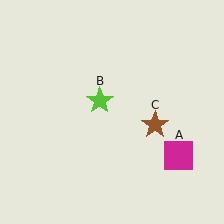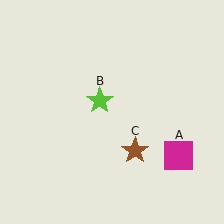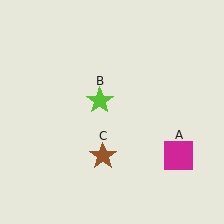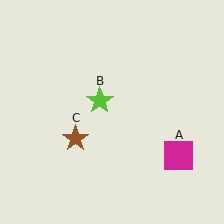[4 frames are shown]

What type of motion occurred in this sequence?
The brown star (object C) rotated clockwise around the center of the scene.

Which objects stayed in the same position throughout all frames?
Magenta square (object A) and lime star (object B) remained stationary.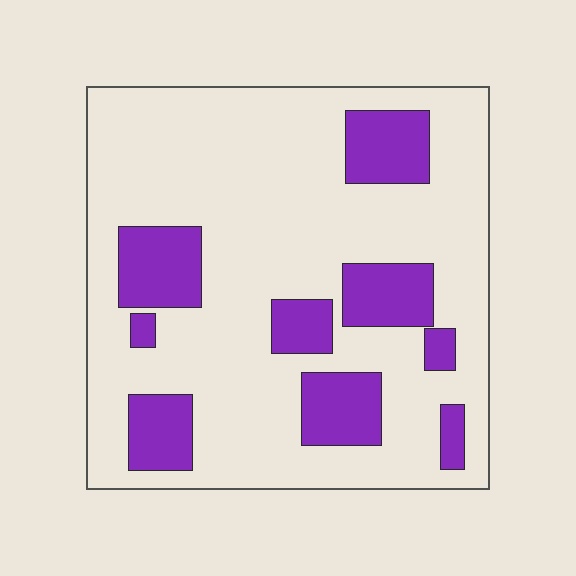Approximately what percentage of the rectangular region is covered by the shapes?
Approximately 25%.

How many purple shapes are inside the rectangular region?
9.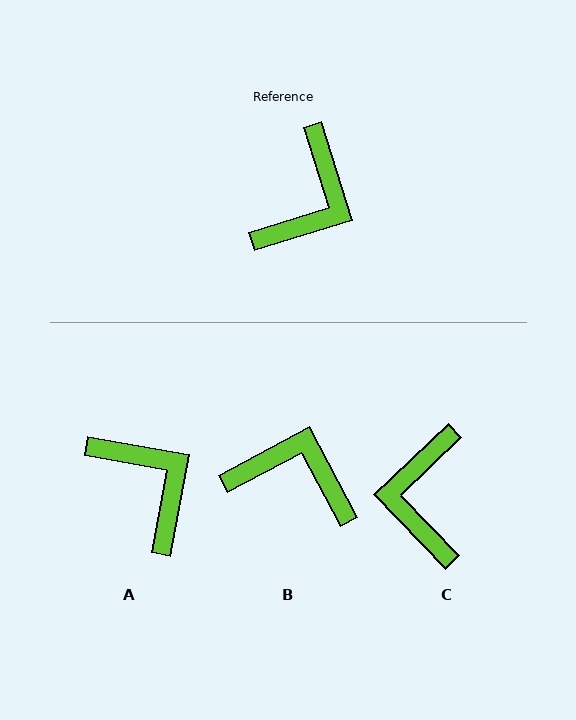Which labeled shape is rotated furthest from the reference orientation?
C, about 154 degrees away.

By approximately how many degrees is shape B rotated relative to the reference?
Approximately 101 degrees counter-clockwise.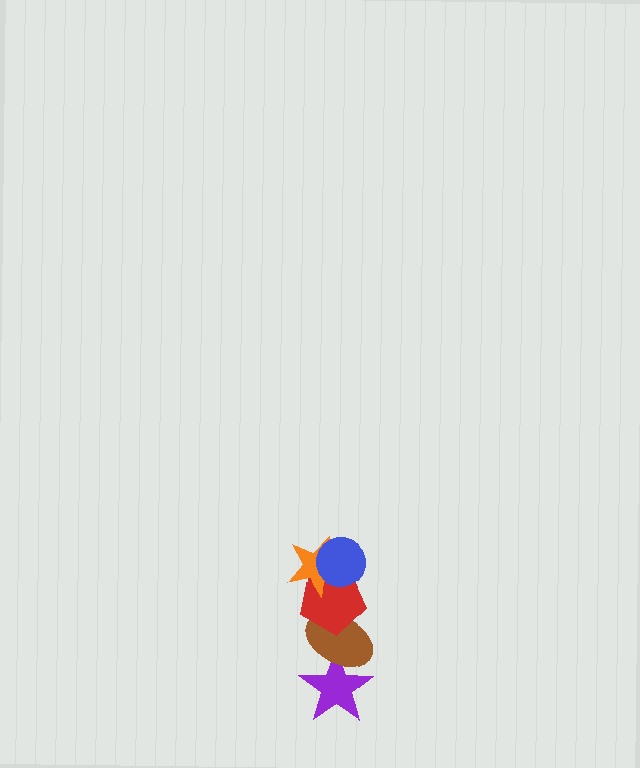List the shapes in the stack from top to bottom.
From top to bottom: the blue circle, the orange star, the red pentagon, the brown ellipse, the purple star.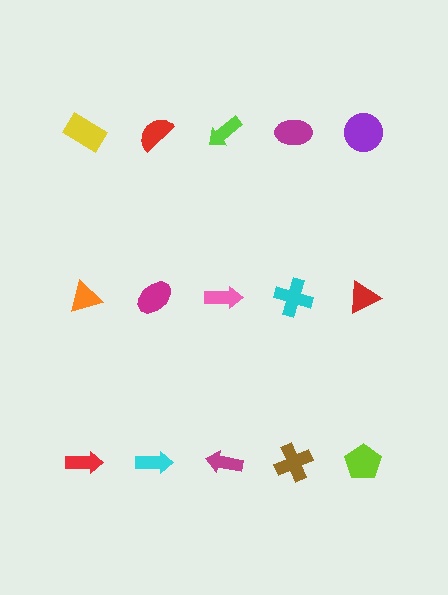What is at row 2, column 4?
A cyan cross.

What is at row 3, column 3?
A magenta arrow.